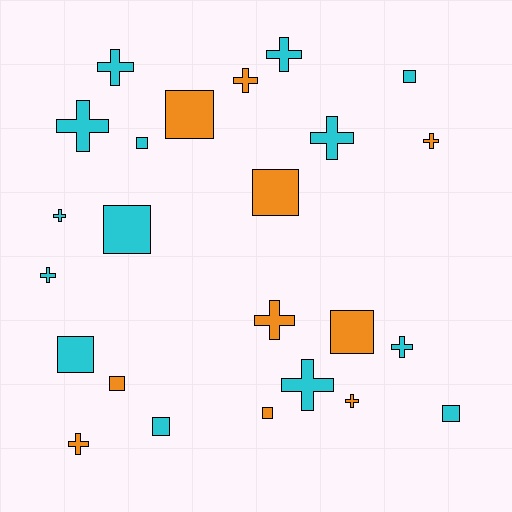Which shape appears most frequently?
Cross, with 13 objects.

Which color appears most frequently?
Cyan, with 14 objects.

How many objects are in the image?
There are 24 objects.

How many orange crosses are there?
There are 5 orange crosses.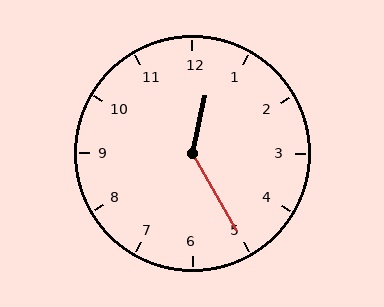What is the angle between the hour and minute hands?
Approximately 138 degrees.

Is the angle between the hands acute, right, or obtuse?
It is obtuse.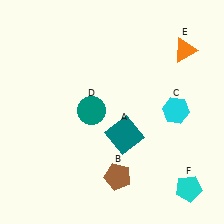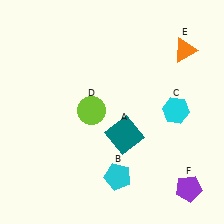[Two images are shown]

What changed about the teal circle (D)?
In Image 1, D is teal. In Image 2, it changed to lime.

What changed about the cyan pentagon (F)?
In Image 1, F is cyan. In Image 2, it changed to purple.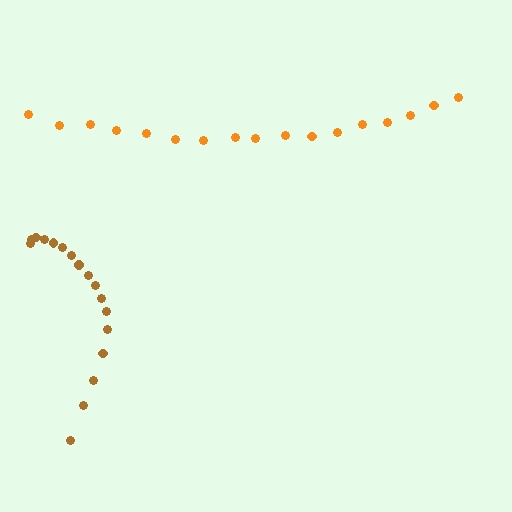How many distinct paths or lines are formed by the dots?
There are 2 distinct paths.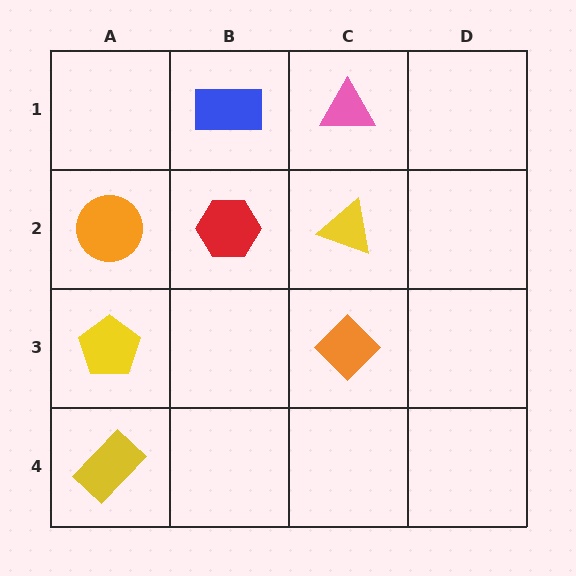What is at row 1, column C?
A pink triangle.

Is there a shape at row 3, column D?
No, that cell is empty.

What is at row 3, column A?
A yellow pentagon.